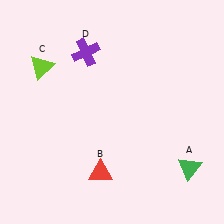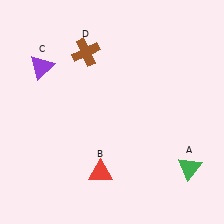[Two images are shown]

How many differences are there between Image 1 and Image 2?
There are 2 differences between the two images.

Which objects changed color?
C changed from lime to purple. D changed from purple to brown.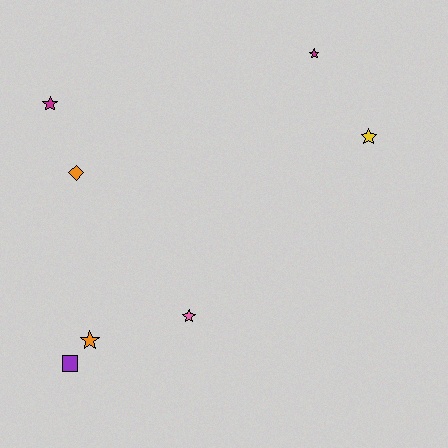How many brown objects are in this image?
There are no brown objects.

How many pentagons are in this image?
There are no pentagons.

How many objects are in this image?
There are 7 objects.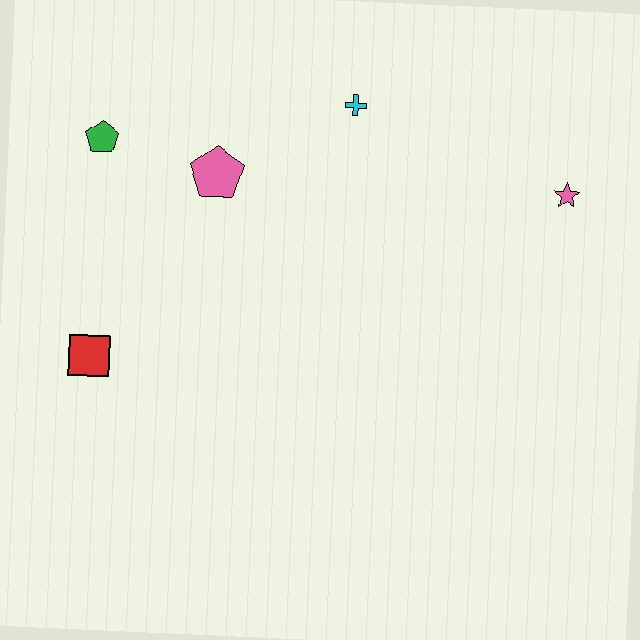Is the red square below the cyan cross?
Yes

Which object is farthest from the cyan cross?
The red square is farthest from the cyan cross.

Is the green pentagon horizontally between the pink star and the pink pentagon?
No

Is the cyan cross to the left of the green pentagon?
No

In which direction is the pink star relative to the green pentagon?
The pink star is to the right of the green pentagon.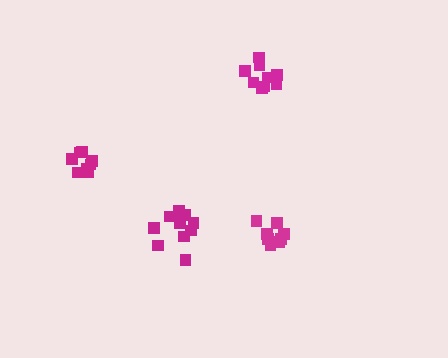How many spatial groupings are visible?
There are 4 spatial groupings.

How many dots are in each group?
Group 1: 8 dots, Group 2: 10 dots, Group 3: 9 dots, Group 4: 8 dots (35 total).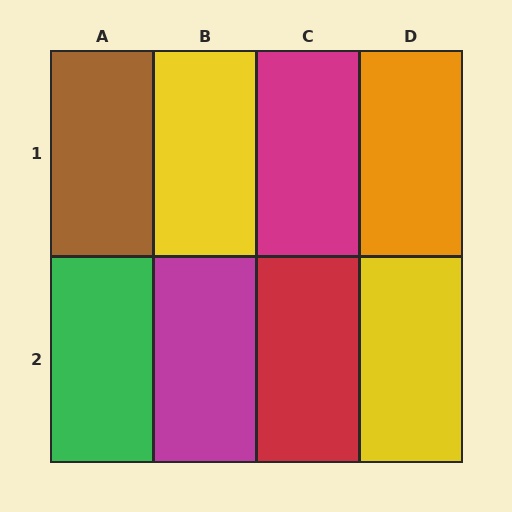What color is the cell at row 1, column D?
Orange.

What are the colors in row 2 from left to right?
Green, magenta, red, yellow.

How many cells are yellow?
2 cells are yellow.